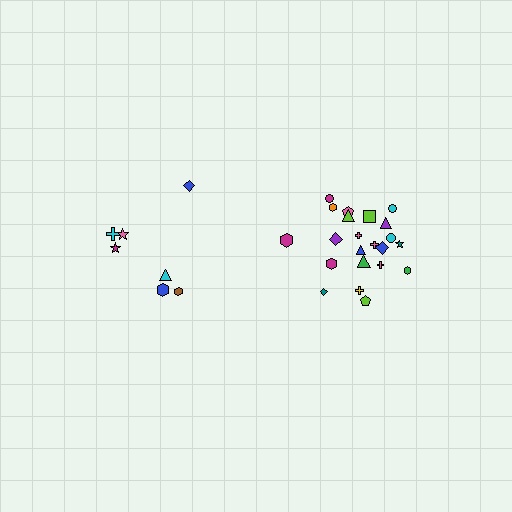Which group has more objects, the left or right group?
The right group.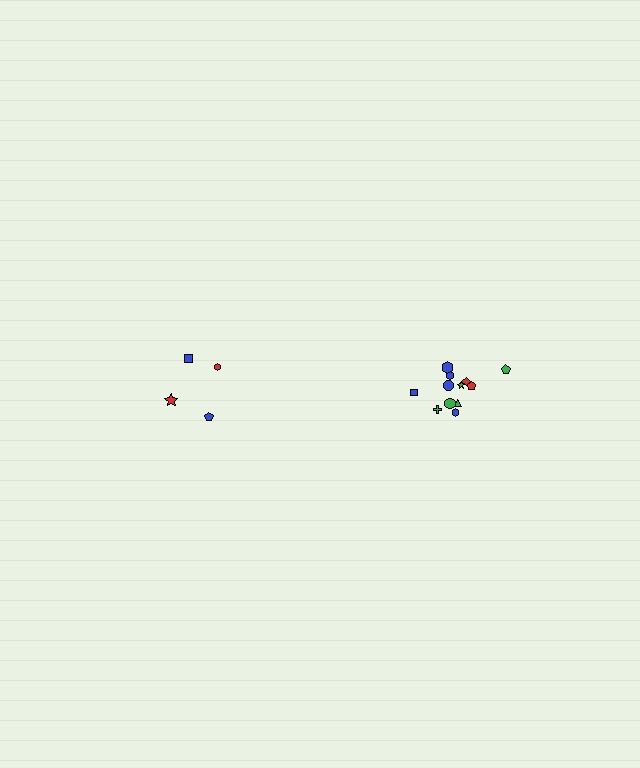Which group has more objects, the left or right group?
The right group.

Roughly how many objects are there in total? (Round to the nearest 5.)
Roughly 15 objects in total.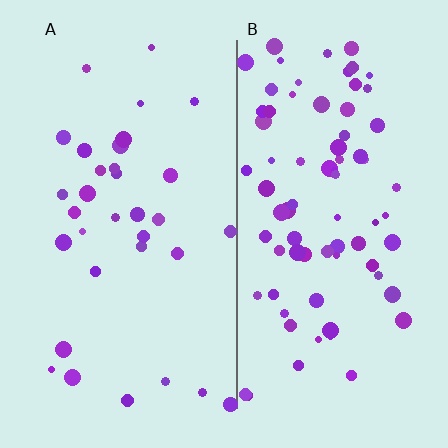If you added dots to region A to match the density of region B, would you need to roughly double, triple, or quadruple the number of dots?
Approximately double.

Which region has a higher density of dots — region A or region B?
B (the right).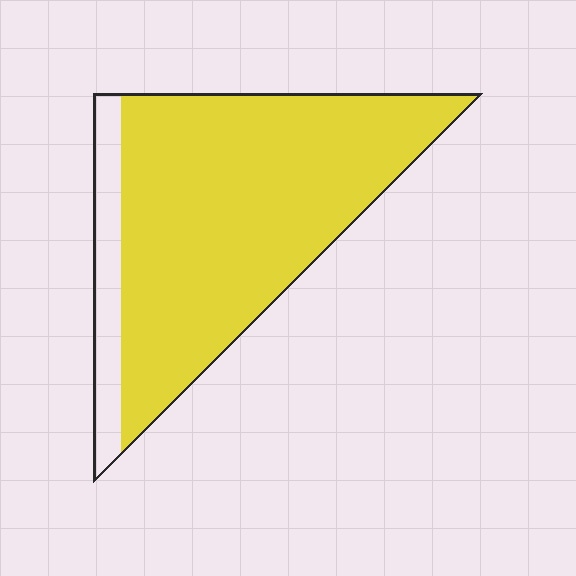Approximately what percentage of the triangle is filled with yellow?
Approximately 85%.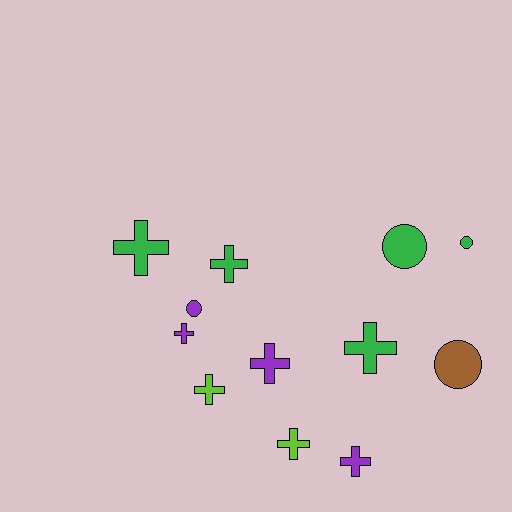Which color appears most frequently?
Green, with 5 objects.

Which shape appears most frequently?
Cross, with 8 objects.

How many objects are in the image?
There are 12 objects.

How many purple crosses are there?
There are 3 purple crosses.